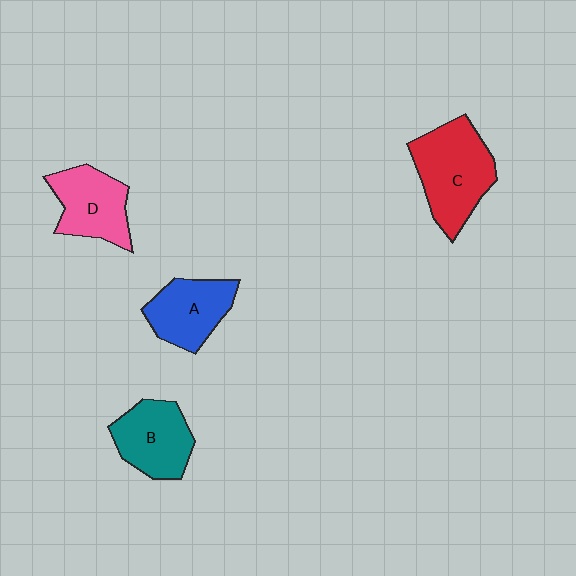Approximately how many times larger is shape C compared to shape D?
Approximately 1.3 times.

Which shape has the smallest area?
Shape A (blue).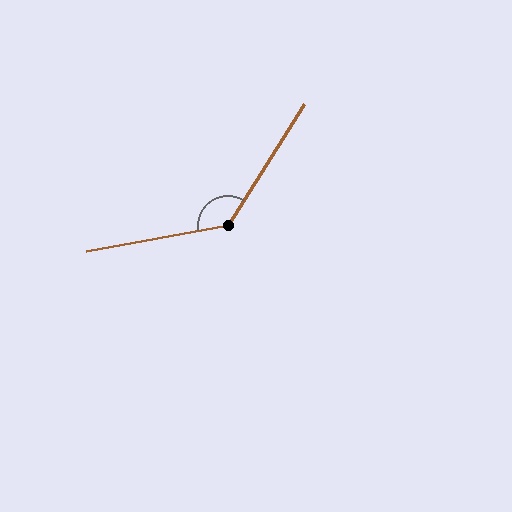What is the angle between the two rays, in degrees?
Approximately 132 degrees.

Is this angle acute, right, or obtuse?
It is obtuse.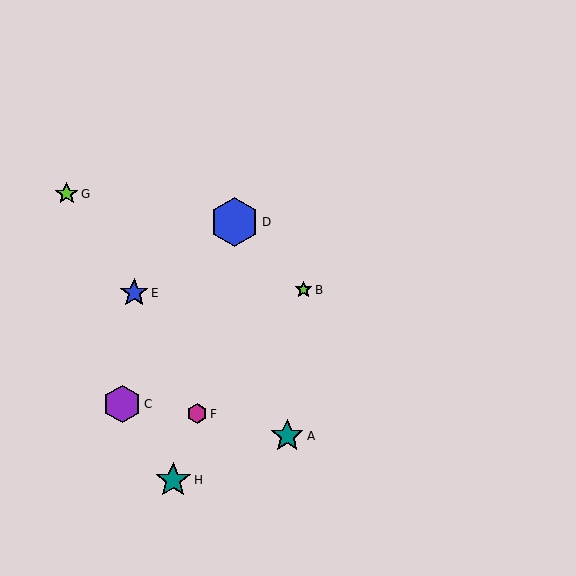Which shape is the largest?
The blue hexagon (labeled D) is the largest.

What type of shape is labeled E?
Shape E is a blue star.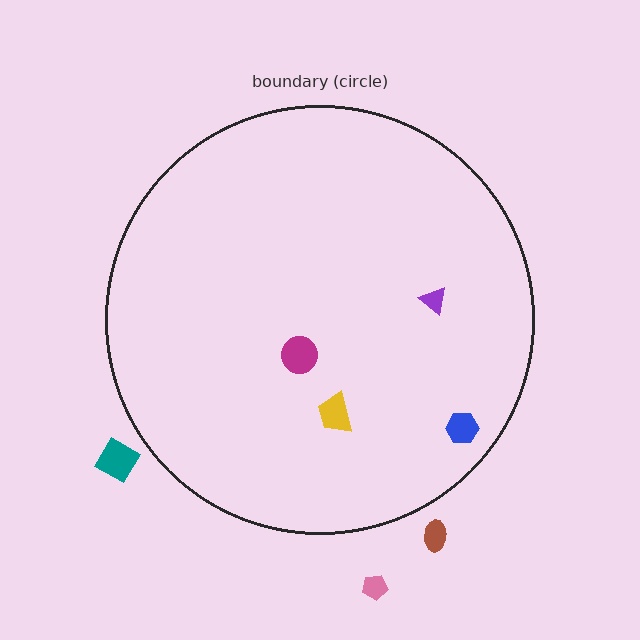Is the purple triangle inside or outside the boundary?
Inside.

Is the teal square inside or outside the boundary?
Outside.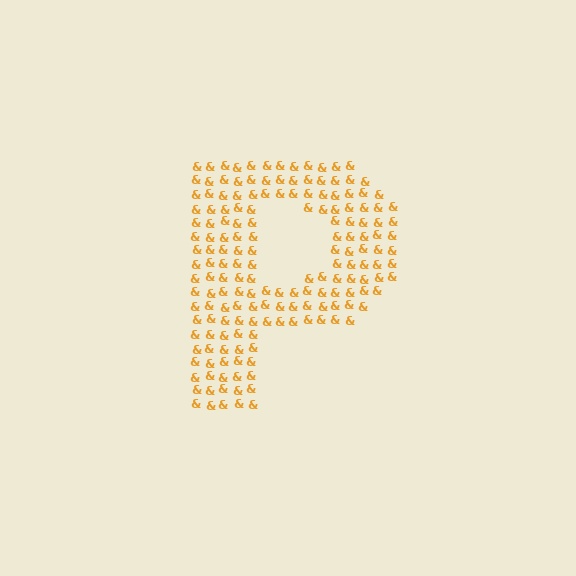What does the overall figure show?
The overall figure shows the letter P.